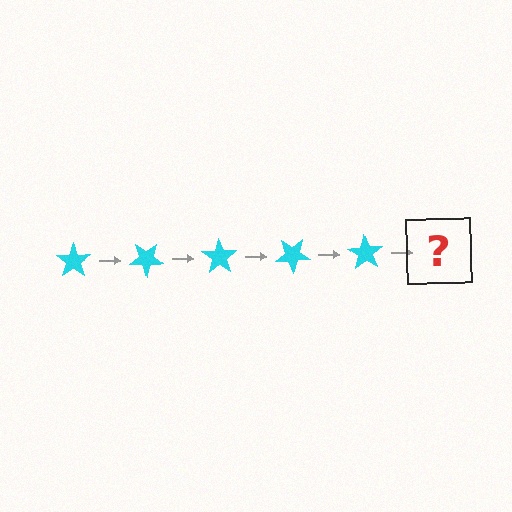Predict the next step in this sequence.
The next step is a cyan star rotated 175 degrees.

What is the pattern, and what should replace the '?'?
The pattern is that the star rotates 35 degrees each step. The '?' should be a cyan star rotated 175 degrees.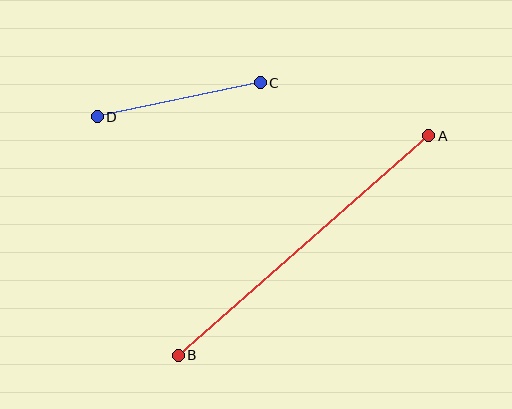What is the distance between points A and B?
The distance is approximately 333 pixels.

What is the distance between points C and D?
The distance is approximately 167 pixels.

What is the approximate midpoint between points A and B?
The midpoint is at approximately (304, 246) pixels.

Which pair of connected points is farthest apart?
Points A and B are farthest apart.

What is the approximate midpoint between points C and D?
The midpoint is at approximately (179, 100) pixels.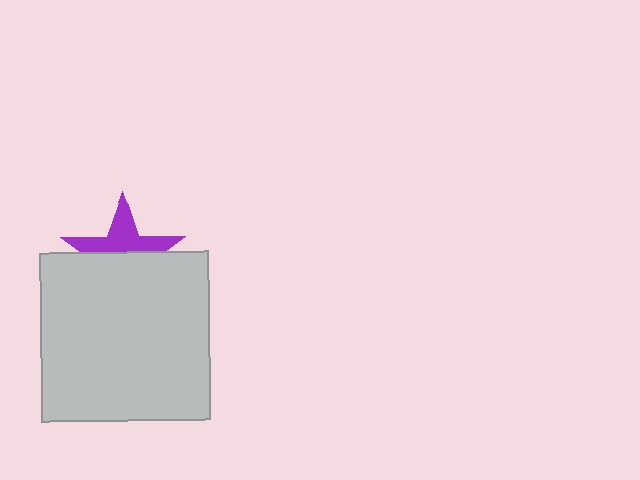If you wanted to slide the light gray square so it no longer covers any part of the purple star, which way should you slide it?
Slide it down — that is the most direct way to separate the two shapes.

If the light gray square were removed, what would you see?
You would see the complete purple star.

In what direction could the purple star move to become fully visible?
The purple star could move up. That would shift it out from behind the light gray square entirely.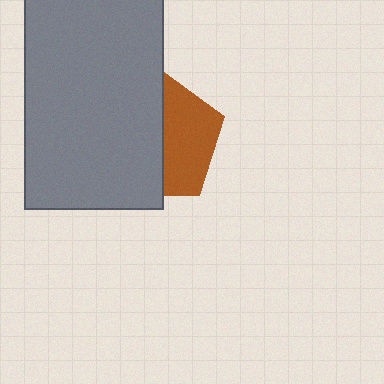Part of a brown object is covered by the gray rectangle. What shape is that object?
It is a pentagon.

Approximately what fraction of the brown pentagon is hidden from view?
Roughly 56% of the brown pentagon is hidden behind the gray rectangle.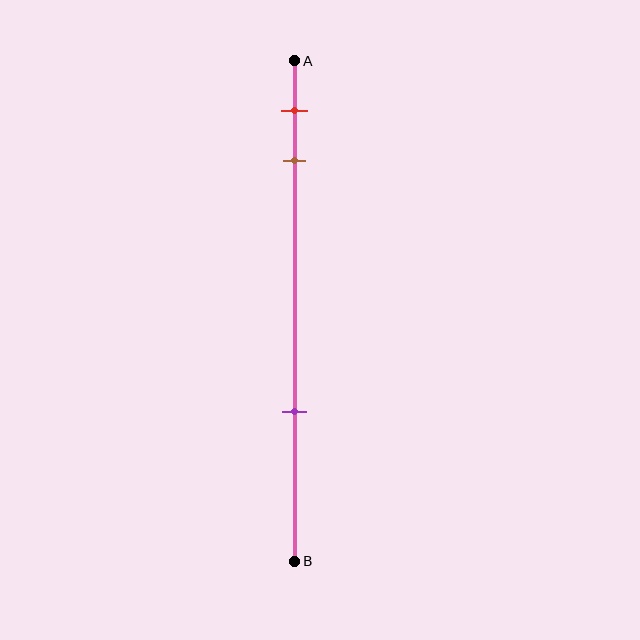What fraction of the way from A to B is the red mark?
The red mark is approximately 10% (0.1) of the way from A to B.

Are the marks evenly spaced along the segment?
No, the marks are not evenly spaced.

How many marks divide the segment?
There are 3 marks dividing the segment.